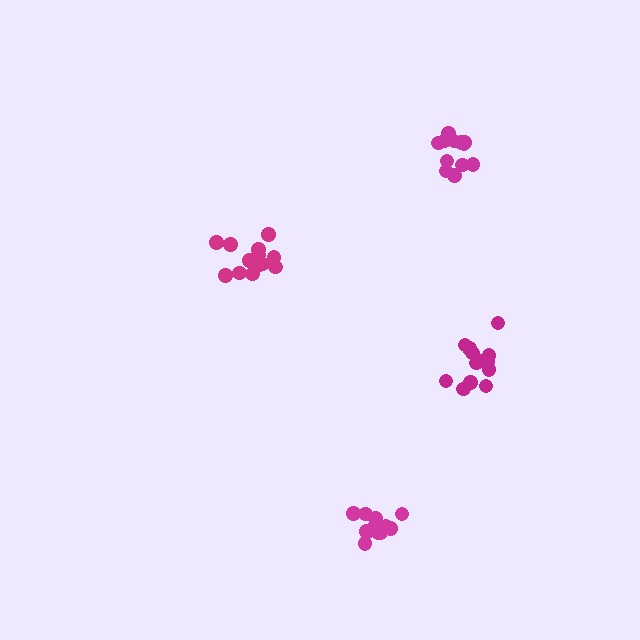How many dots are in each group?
Group 1: 13 dots, Group 2: 14 dots, Group 3: 12 dots, Group 4: 13 dots (52 total).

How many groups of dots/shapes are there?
There are 4 groups.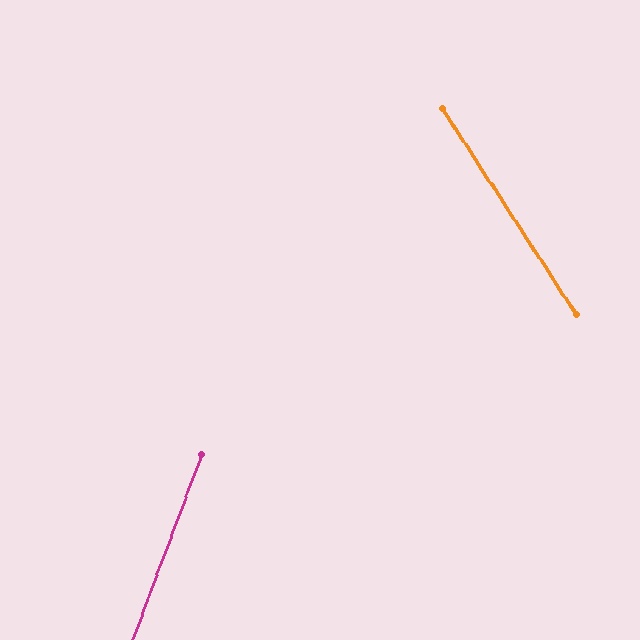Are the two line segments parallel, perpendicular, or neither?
Neither parallel nor perpendicular — they differ by about 54°.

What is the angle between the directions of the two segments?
Approximately 54 degrees.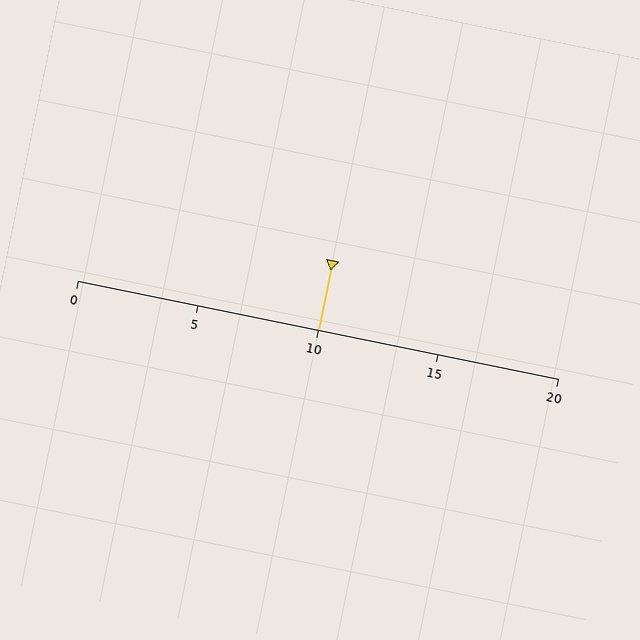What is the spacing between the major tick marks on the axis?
The major ticks are spaced 5 apart.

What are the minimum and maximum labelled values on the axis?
The axis runs from 0 to 20.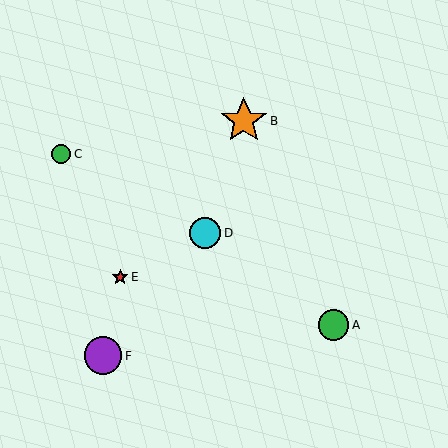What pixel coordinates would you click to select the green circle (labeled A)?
Click at (334, 325) to select the green circle A.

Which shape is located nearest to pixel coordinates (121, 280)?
The red star (labeled E) at (120, 277) is nearest to that location.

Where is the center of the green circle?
The center of the green circle is at (334, 325).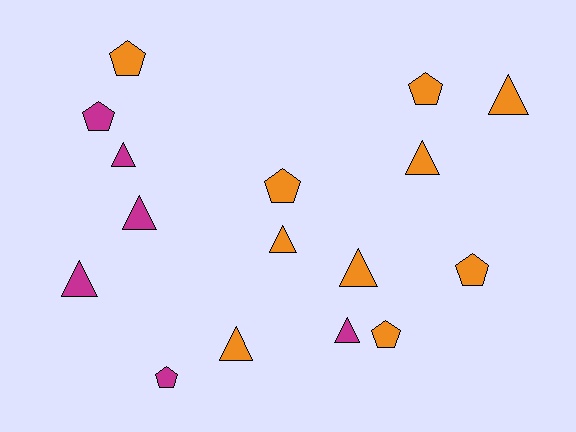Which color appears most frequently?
Orange, with 10 objects.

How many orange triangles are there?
There are 5 orange triangles.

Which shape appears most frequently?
Triangle, with 9 objects.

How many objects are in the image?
There are 16 objects.